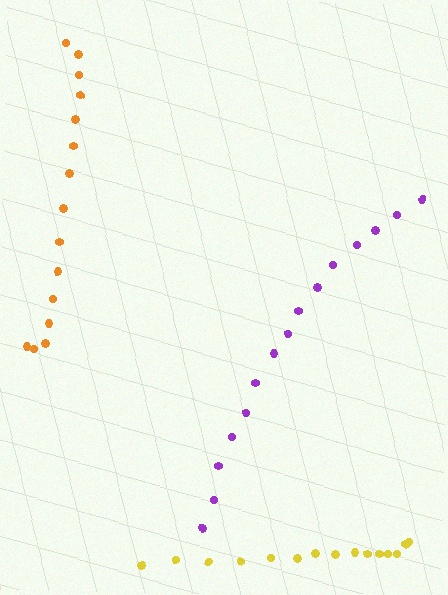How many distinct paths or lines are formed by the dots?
There are 3 distinct paths.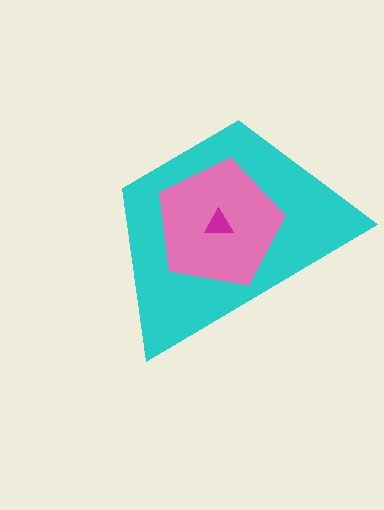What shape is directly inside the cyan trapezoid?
The pink pentagon.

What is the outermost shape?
The cyan trapezoid.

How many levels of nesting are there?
3.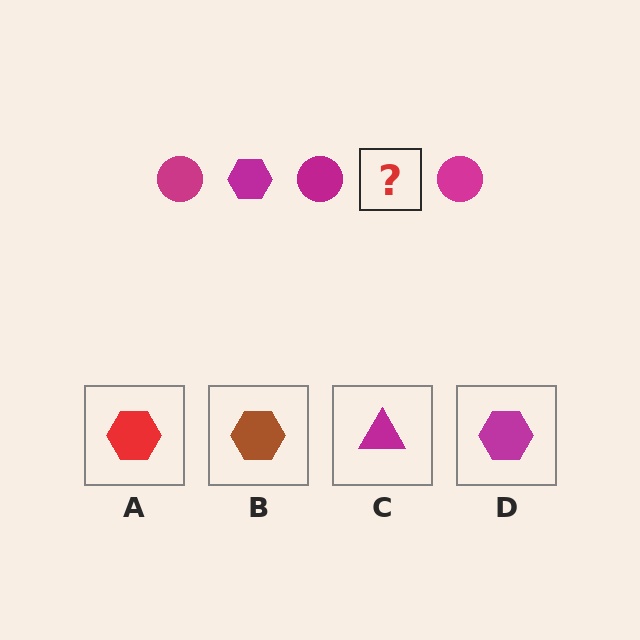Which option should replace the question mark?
Option D.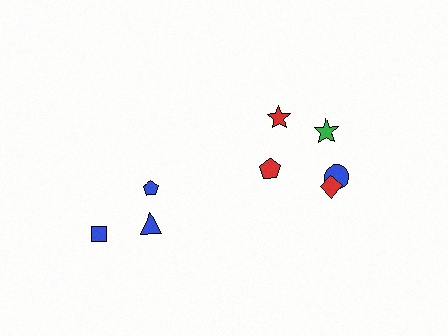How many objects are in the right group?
There are 5 objects.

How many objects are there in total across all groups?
There are 8 objects.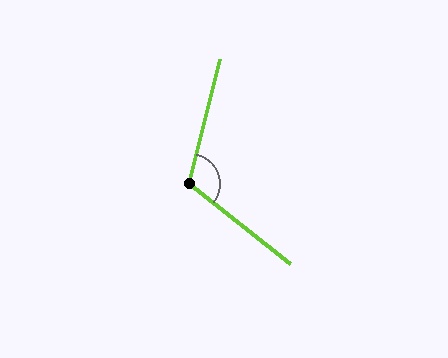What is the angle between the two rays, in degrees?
Approximately 114 degrees.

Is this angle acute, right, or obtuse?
It is obtuse.